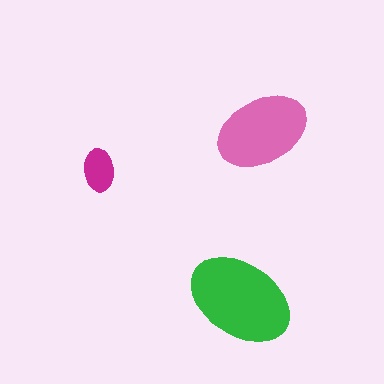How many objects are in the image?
There are 3 objects in the image.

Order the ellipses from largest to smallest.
the green one, the pink one, the magenta one.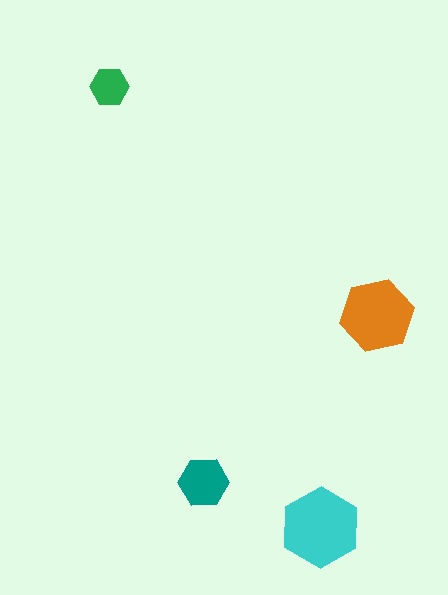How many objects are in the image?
There are 4 objects in the image.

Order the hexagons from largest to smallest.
the cyan one, the orange one, the teal one, the green one.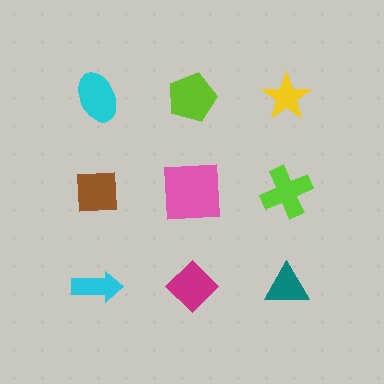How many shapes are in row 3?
3 shapes.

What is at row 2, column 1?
A brown square.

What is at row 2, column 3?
A lime cross.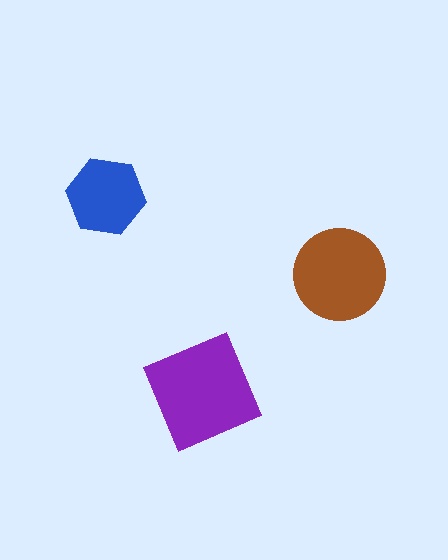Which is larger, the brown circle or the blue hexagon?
The brown circle.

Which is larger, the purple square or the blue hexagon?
The purple square.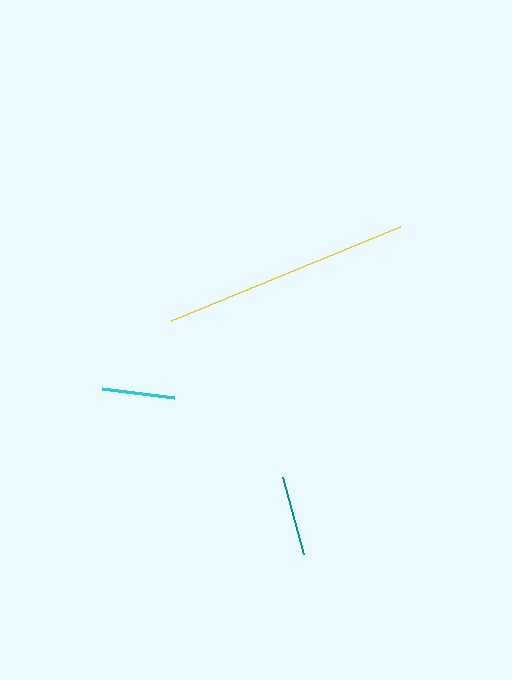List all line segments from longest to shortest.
From longest to shortest: yellow, teal, cyan.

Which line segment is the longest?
The yellow line is the longest at approximately 247 pixels.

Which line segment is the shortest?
The cyan line is the shortest at approximately 73 pixels.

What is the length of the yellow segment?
The yellow segment is approximately 247 pixels long.